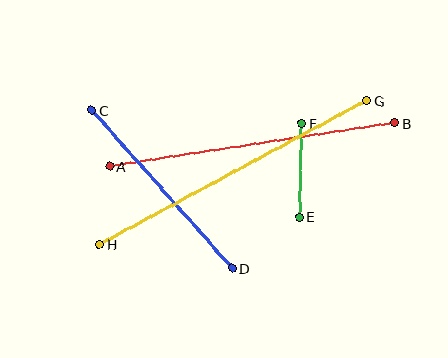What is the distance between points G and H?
The distance is approximately 304 pixels.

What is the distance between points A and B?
The distance is approximately 288 pixels.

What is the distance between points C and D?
The distance is approximately 211 pixels.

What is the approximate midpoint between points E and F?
The midpoint is at approximately (301, 170) pixels.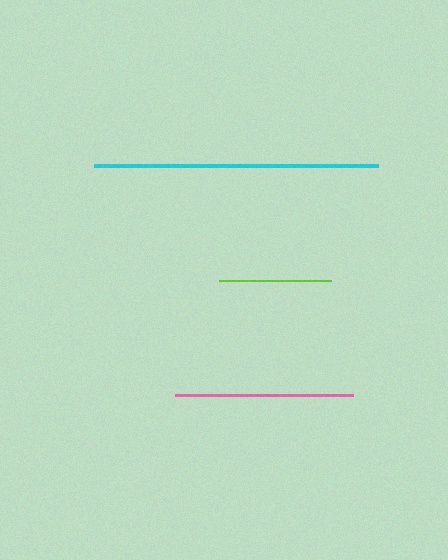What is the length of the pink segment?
The pink segment is approximately 178 pixels long.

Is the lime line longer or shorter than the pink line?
The pink line is longer than the lime line.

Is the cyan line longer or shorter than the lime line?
The cyan line is longer than the lime line.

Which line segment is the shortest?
The lime line is the shortest at approximately 112 pixels.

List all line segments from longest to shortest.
From longest to shortest: cyan, pink, lime.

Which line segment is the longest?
The cyan line is the longest at approximately 283 pixels.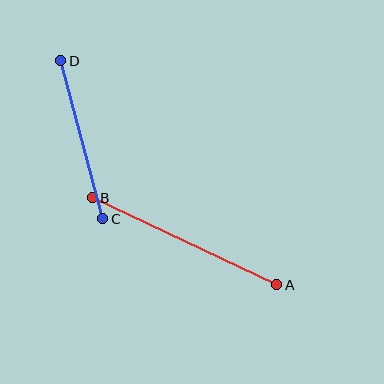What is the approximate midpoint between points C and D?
The midpoint is at approximately (82, 140) pixels.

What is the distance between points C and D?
The distance is approximately 163 pixels.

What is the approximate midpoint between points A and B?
The midpoint is at approximately (185, 241) pixels.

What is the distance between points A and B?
The distance is approximately 204 pixels.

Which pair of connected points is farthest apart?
Points A and B are farthest apart.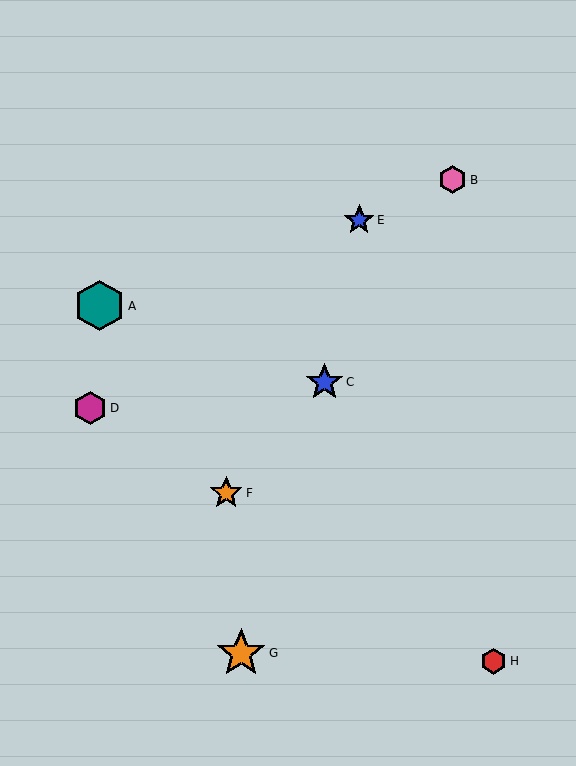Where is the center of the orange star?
The center of the orange star is at (241, 653).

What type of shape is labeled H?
Shape H is a red hexagon.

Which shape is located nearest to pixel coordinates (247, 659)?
The orange star (labeled G) at (241, 653) is nearest to that location.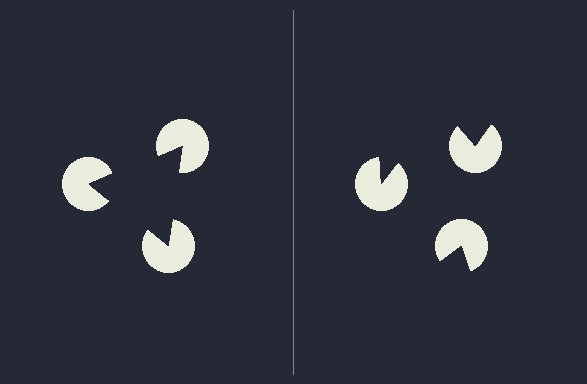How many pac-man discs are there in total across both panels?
6 — 3 on each side.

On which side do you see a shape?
An illusory triangle appears on the left side. On the right side the wedge cuts are rotated, so no coherent shape forms.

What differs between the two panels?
The pac-man discs are positioned identically on both sides; only the wedge orientations differ. On the left they align to a triangle; on the right they are misaligned.